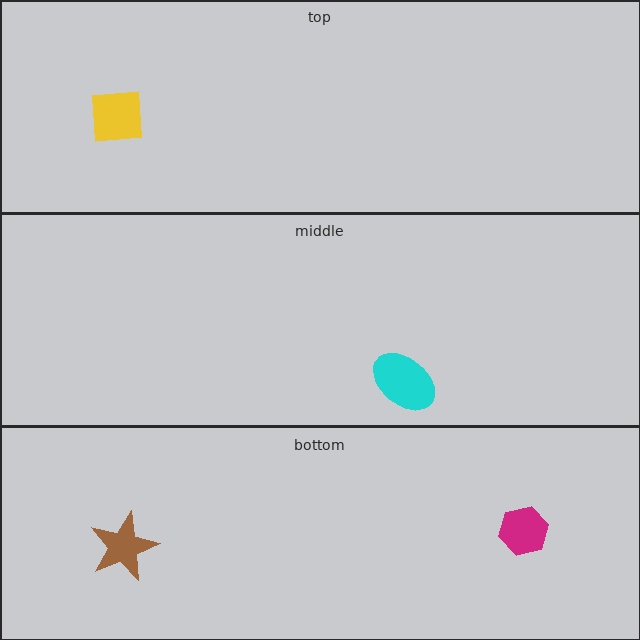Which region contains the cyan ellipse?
The middle region.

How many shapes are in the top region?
1.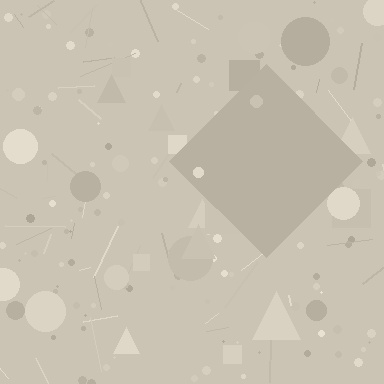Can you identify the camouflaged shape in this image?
The camouflaged shape is a diamond.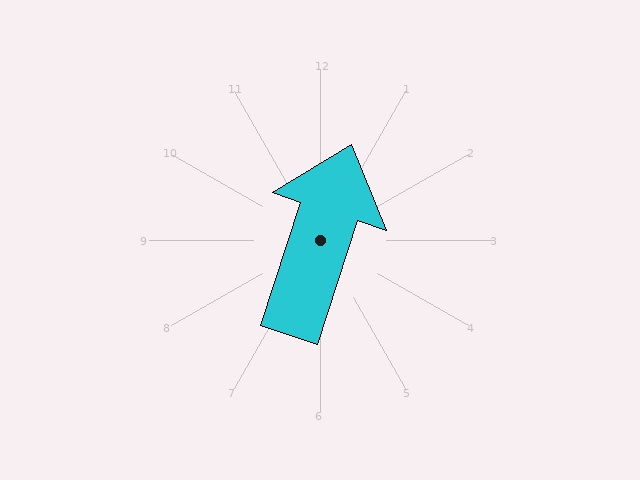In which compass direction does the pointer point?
North.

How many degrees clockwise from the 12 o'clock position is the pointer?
Approximately 18 degrees.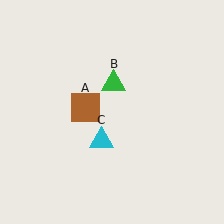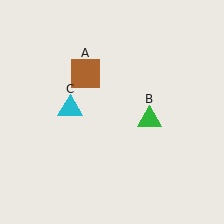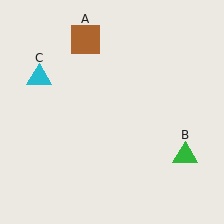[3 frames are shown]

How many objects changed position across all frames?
3 objects changed position: brown square (object A), green triangle (object B), cyan triangle (object C).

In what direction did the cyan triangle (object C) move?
The cyan triangle (object C) moved up and to the left.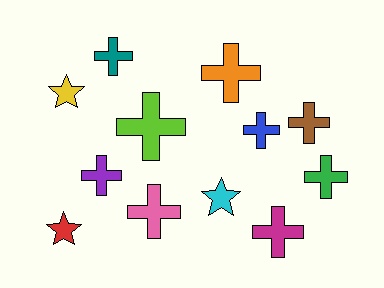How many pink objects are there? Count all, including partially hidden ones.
There is 1 pink object.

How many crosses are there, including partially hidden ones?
There are 9 crosses.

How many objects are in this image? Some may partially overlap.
There are 12 objects.